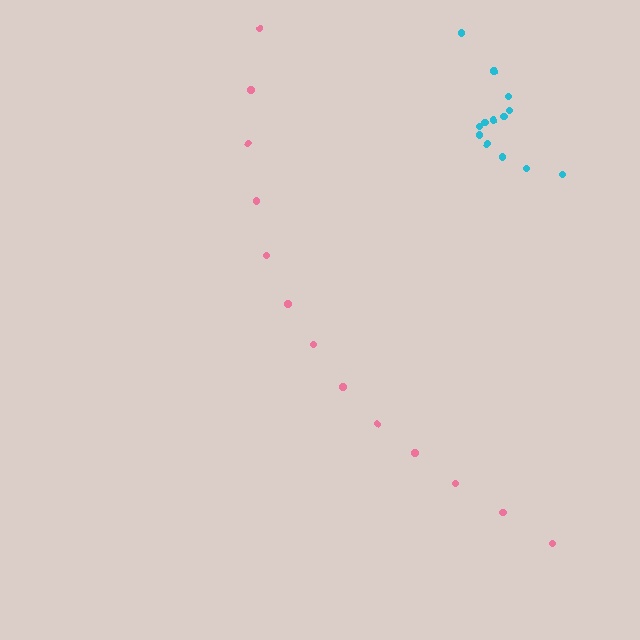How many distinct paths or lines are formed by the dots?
There are 2 distinct paths.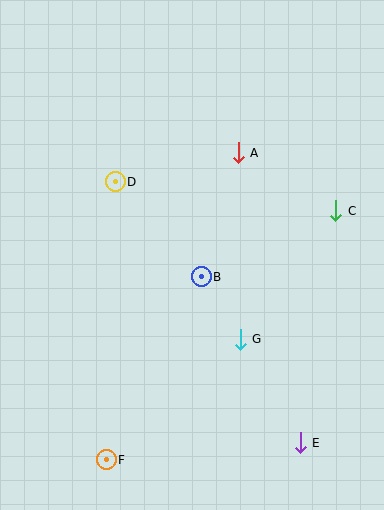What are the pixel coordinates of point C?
Point C is at (336, 211).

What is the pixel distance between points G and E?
The distance between G and E is 120 pixels.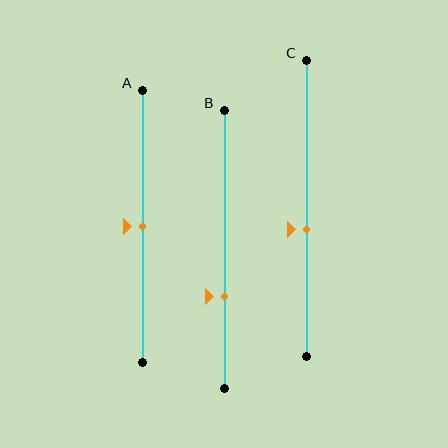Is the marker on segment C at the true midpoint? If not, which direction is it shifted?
No, the marker on segment C is shifted downward by about 7% of the segment length.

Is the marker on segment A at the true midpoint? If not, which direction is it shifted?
Yes, the marker on segment A is at the true midpoint.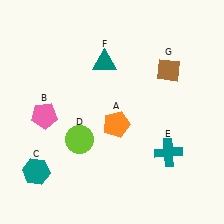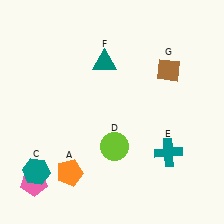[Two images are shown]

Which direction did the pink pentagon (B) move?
The pink pentagon (B) moved down.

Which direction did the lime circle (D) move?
The lime circle (D) moved right.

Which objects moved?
The objects that moved are: the orange pentagon (A), the pink pentagon (B), the lime circle (D).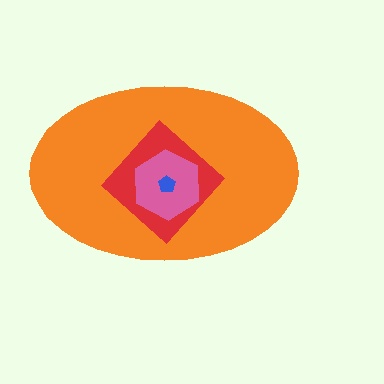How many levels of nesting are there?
4.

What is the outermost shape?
The orange ellipse.